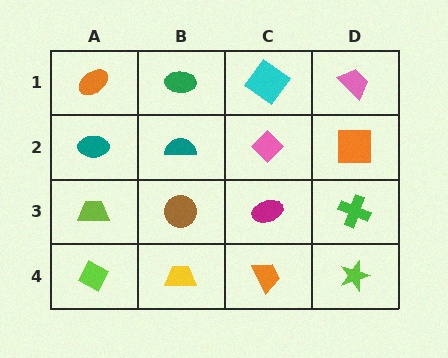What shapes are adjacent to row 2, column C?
A cyan diamond (row 1, column C), a magenta ellipse (row 3, column C), a teal semicircle (row 2, column B), an orange square (row 2, column D).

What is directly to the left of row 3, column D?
A magenta ellipse.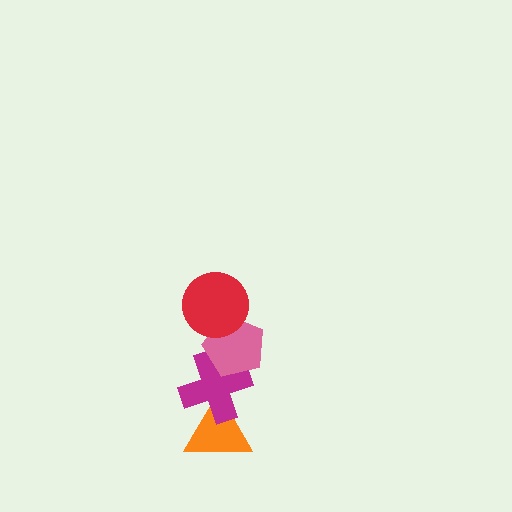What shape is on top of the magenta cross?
The pink pentagon is on top of the magenta cross.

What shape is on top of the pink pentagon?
The red circle is on top of the pink pentagon.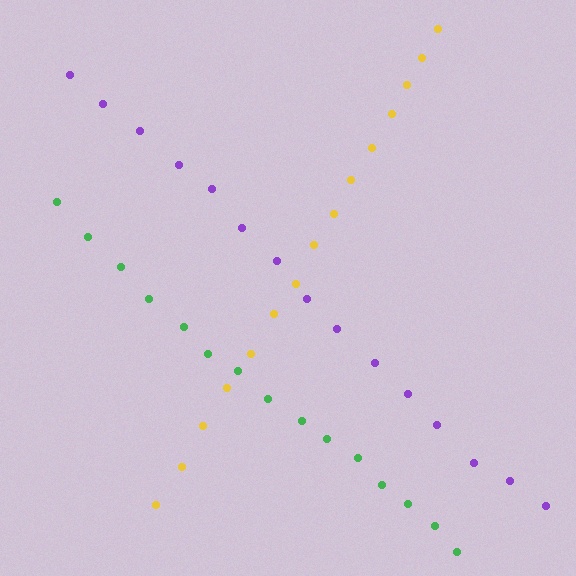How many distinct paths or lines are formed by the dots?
There are 3 distinct paths.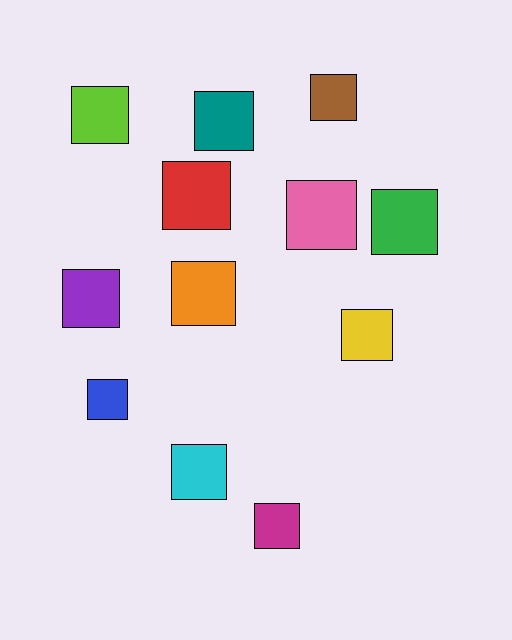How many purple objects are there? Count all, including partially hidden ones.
There is 1 purple object.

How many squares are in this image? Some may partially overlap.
There are 12 squares.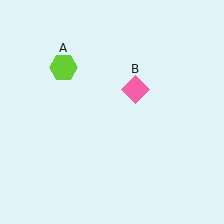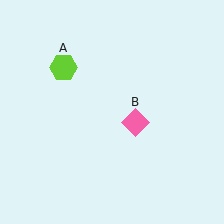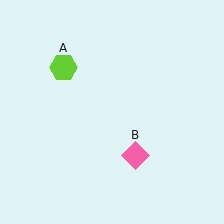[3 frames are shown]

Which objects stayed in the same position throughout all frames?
Lime hexagon (object A) remained stationary.